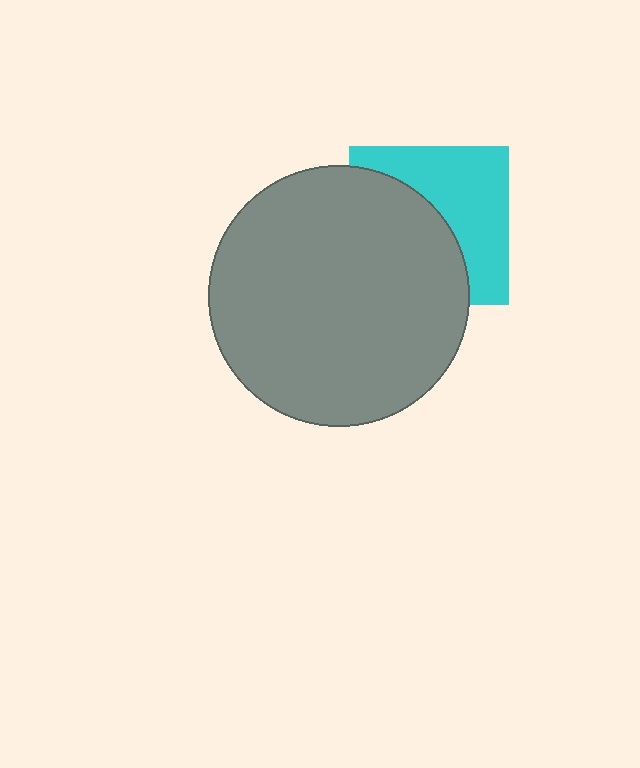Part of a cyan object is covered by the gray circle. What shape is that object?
It is a square.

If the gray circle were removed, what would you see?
You would see the complete cyan square.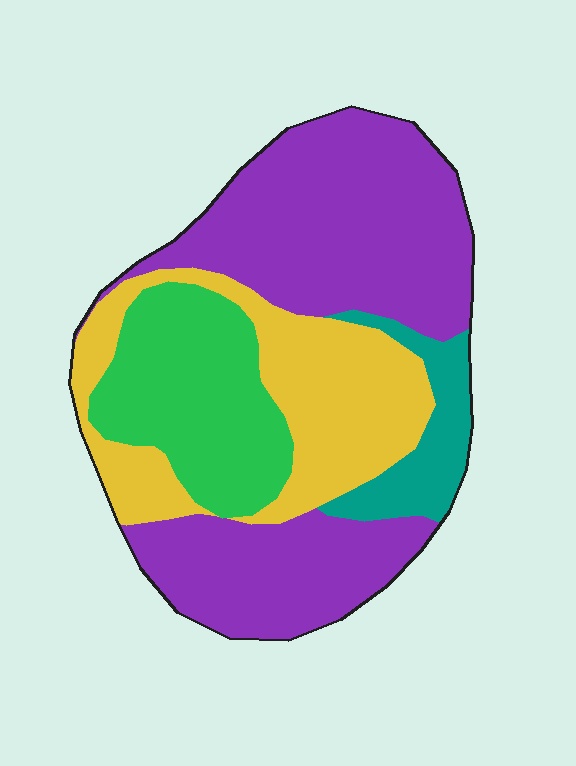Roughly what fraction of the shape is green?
Green takes up between a sixth and a third of the shape.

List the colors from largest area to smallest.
From largest to smallest: purple, yellow, green, teal.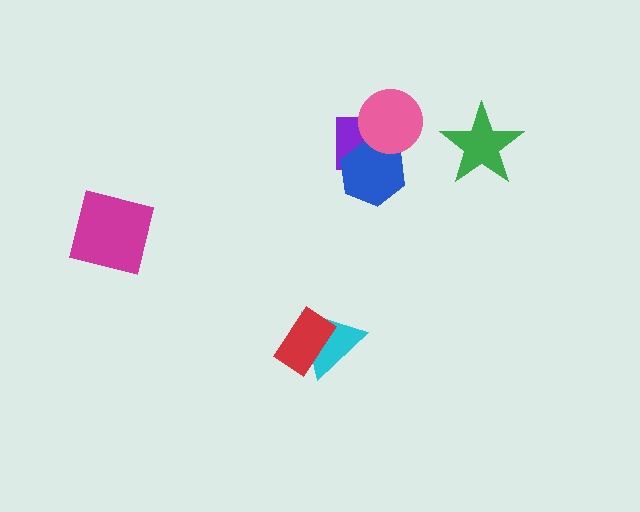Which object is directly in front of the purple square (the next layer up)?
The blue hexagon is directly in front of the purple square.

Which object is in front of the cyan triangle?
The red rectangle is in front of the cyan triangle.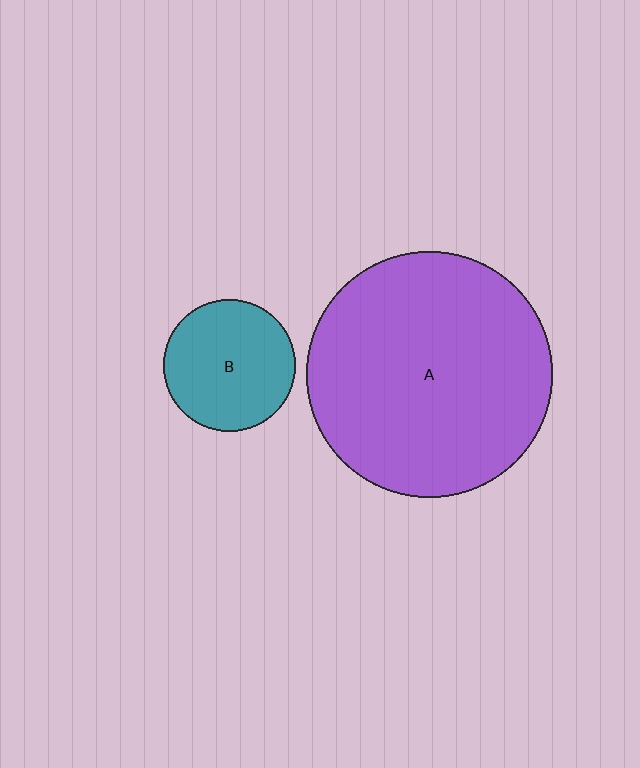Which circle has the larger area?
Circle A (purple).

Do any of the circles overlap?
No, none of the circles overlap.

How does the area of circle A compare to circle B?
Approximately 3.5 times.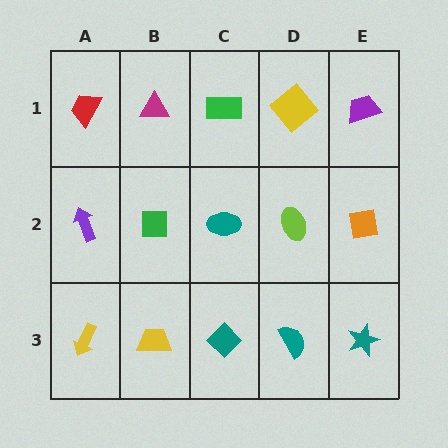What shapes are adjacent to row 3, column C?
A teal ellipse (row 2, column C), a yellow trapezoid (row 3, column B), a teal semicircle (row 3, column D).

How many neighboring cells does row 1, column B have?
3.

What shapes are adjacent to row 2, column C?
A green rectangle (row 1, column C), a teal diamond (row 3, column C), a green square (row 2, column B), a lime ellipse (row 2, column D).